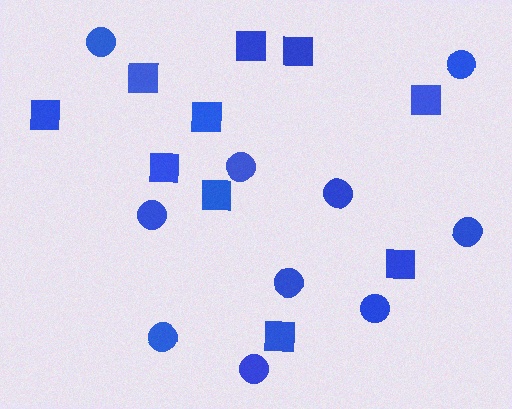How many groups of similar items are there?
There are 2 groups: one group of squares (10) and one group of circles (10).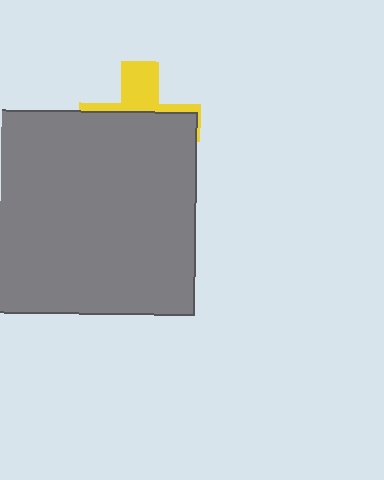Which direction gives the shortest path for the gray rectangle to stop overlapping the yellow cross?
Moving down gives the shortest separation.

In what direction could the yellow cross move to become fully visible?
The yellow cross could move up. That would shift it out from behind the gray rectangle entirely.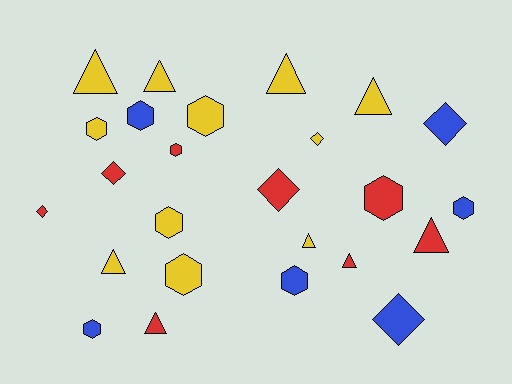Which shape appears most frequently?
Hexagon, with 10 objects.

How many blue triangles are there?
There are no blue triangles.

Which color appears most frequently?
Yellow, with 11 objects.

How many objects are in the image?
There are 25 objects.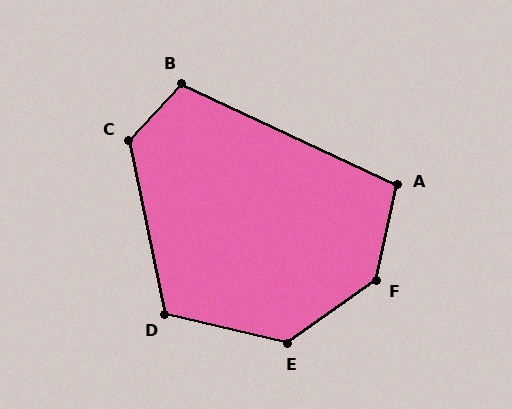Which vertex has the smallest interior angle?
A, at approximately 103 degrees.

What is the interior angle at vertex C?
Approximately 126 degrees (obtuse).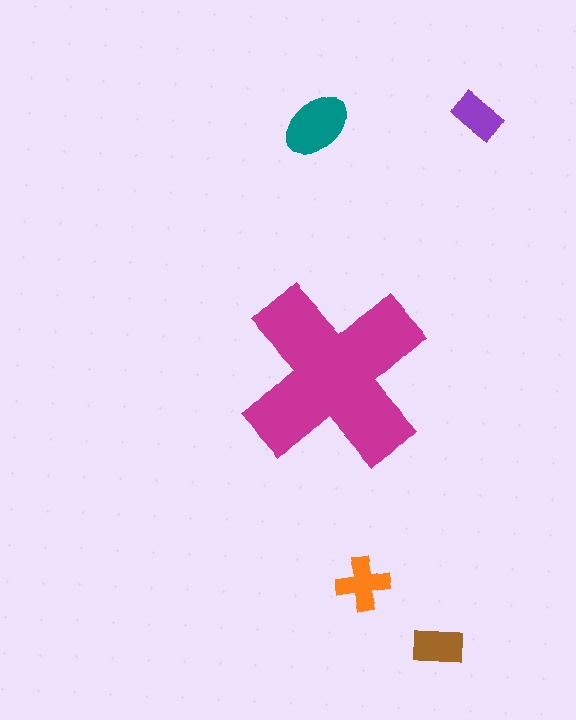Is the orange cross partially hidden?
No, the orange cross is fully visible.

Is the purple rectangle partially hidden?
No, the purple rectangle is fully visible.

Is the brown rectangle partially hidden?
No, the brown rectangle is fully visible.